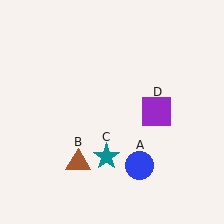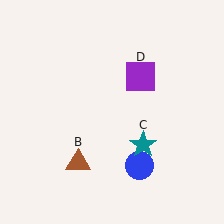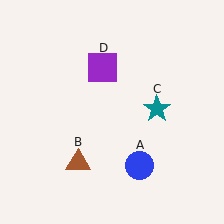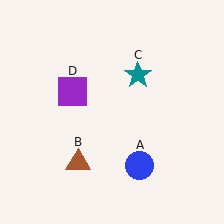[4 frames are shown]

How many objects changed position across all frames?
2 objects changed position: teal star (object C), purple square (object D).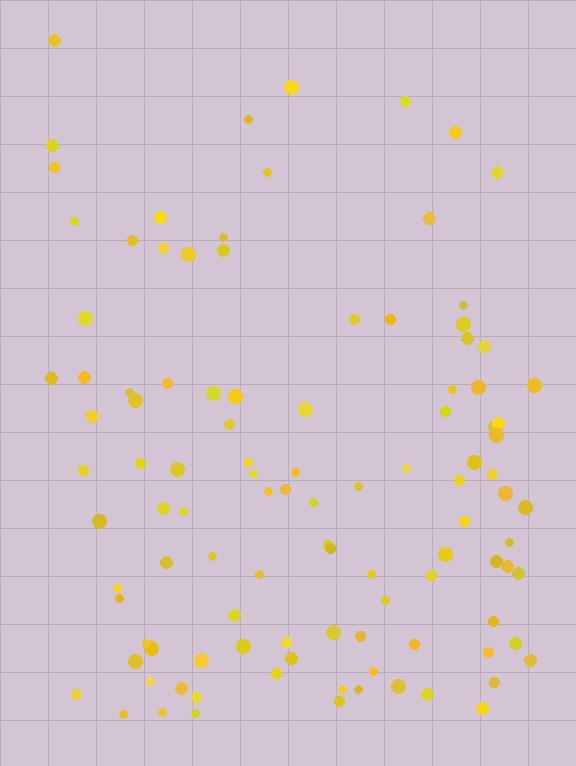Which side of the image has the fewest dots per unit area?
The top.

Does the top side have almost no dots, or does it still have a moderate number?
Still a moderate number, just noticeably fewer than the bottom.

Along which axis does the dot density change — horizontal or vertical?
Vertical.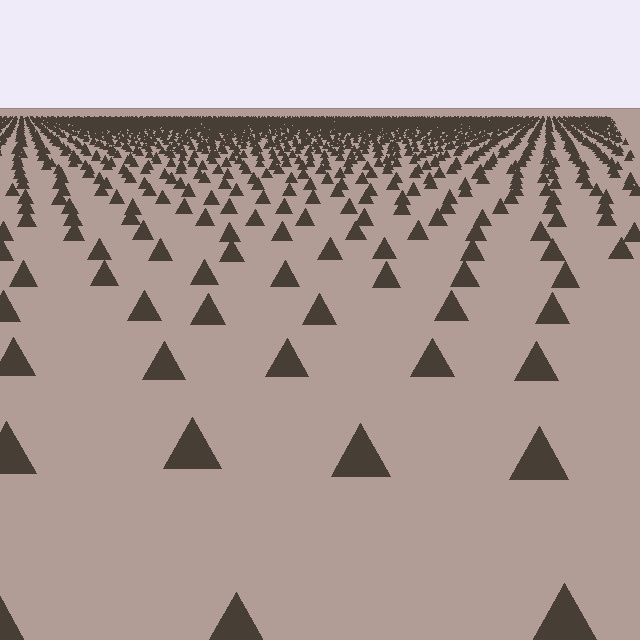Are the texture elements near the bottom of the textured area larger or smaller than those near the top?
Larger. Near the bottom, elements are closer to the viewer and appear at a bigger on-screen size.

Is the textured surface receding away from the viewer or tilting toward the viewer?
The surface is receding away from the viewer. Texture elements get smaller and denser toward the top.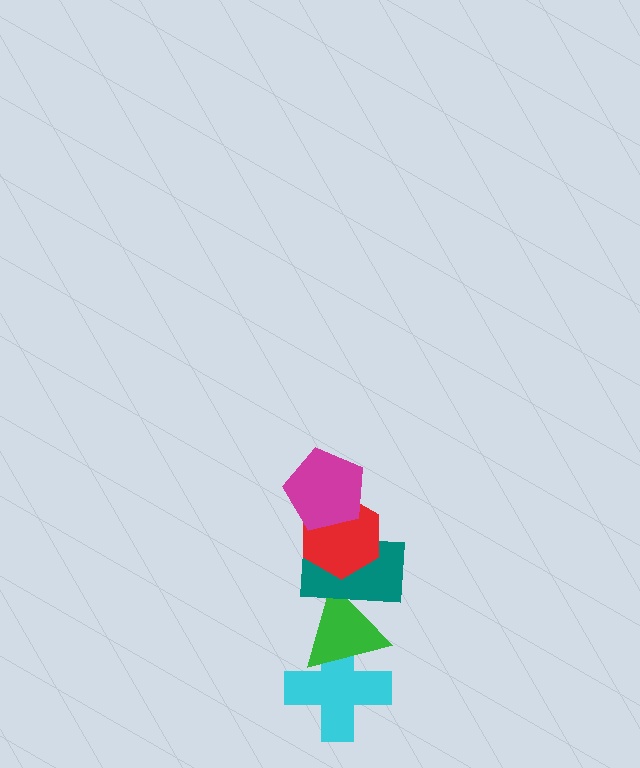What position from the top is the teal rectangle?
The teal rectangle is 3rd from the top.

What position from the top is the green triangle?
The green triangle is 4th from the top.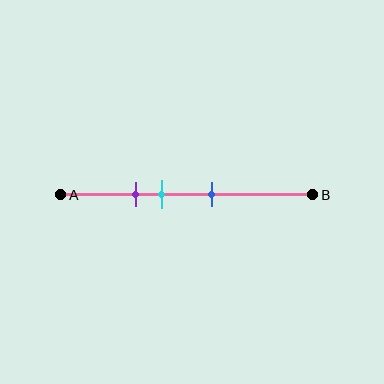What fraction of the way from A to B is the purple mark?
The purple mark is approximately 30% (0.3) of the way from A to B.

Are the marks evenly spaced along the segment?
Yes, the marks are approximately evenly spaced.